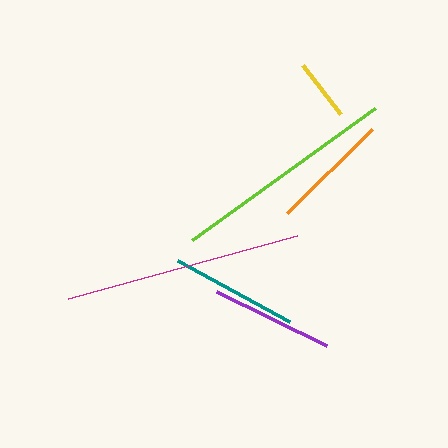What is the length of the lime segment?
The lime segment is approximately 226 pixels long.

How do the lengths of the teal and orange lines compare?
The teal and orange lines are approximately the same length.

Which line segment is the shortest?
The yellow line is the shortest at approximately 62 pixels.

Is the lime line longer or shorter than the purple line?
The lime line is longer than the purple line.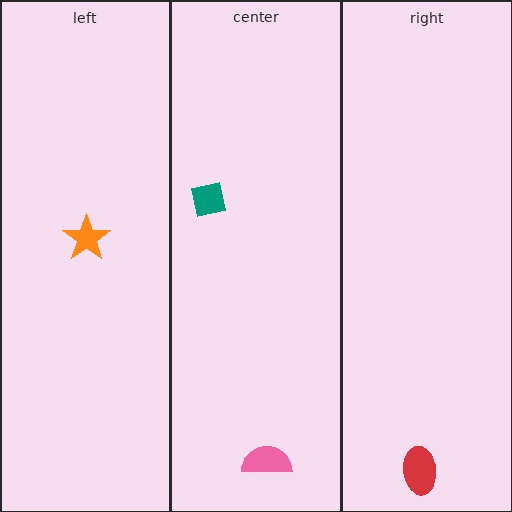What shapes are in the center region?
The pink semicircle, the teal square.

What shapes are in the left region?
The orange star.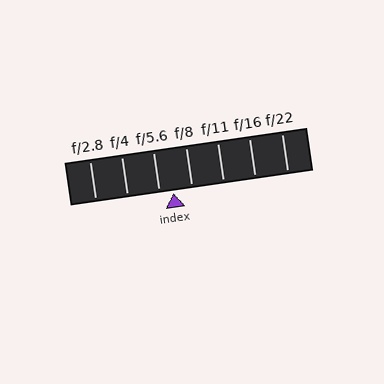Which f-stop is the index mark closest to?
The index mark is closest to f/5.6.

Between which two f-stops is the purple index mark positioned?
The index mark is between f/5.6 and f/8.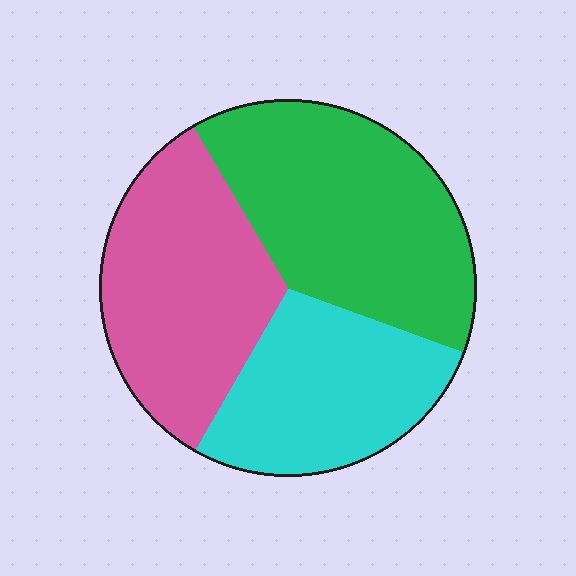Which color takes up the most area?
Green, at roughly 40%.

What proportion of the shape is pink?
Pink takes up between a third and a half of the shape.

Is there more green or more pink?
Green.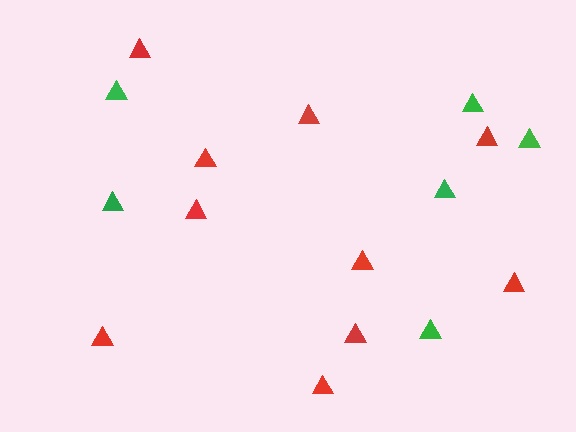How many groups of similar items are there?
There are 2 groups: one group of green triangles (6) and one group of red triangles (10).